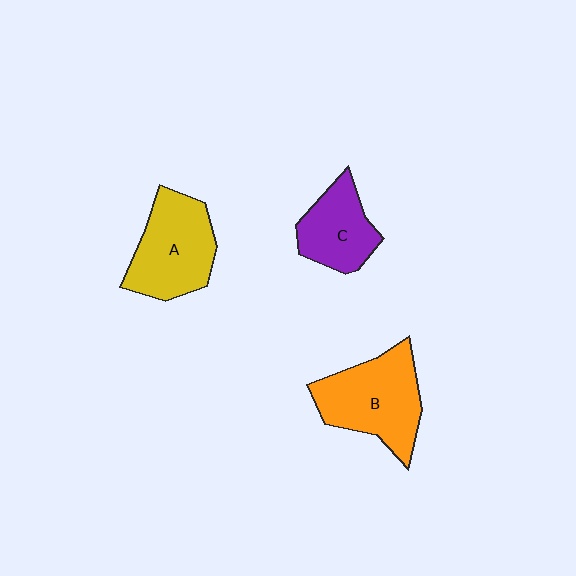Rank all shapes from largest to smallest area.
From largest to smallest: B (orange), A (yellow), C (purple).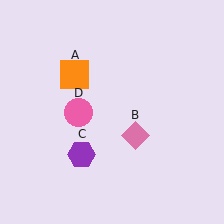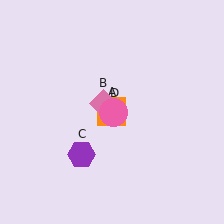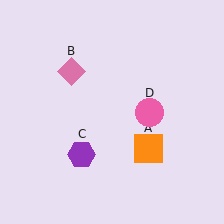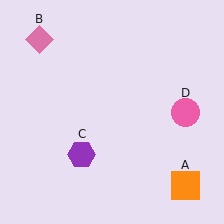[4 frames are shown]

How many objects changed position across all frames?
3 objects changed position: orange square (object A), pink diamond (object B), pink circle (object D).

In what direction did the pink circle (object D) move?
The pink circle (object D) moved right.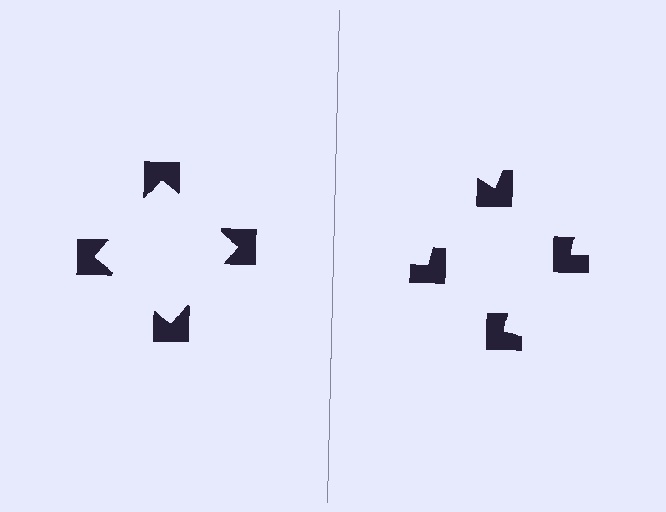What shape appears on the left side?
An illusory square.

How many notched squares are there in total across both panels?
8 — 4 on each side.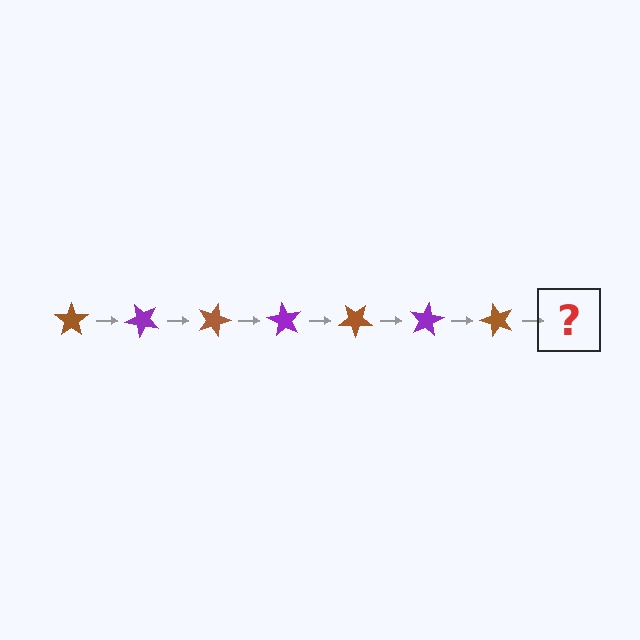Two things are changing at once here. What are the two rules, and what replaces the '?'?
The two rules are that it rotates 45 degrees each step and the color cycles through brown and purple. The '?' should be a purple star, rotated 315 degrees from the start.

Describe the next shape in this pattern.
It should be a purple star, rotated 315 degrees from the start.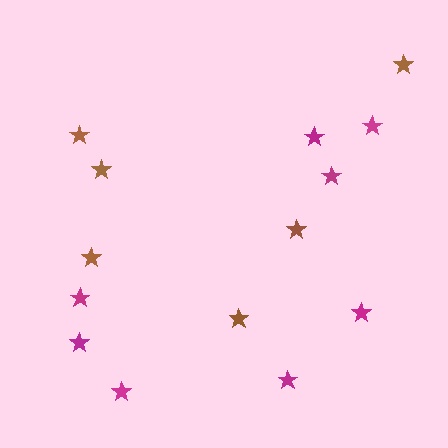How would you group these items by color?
There are 2 groups: one group of magenta stars (8) and one group of brown stars (6).